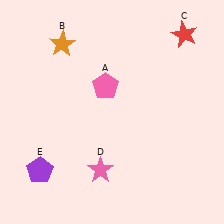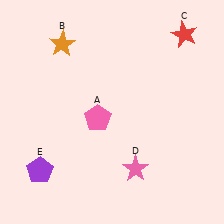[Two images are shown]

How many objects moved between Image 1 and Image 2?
2 objects moved between the two images.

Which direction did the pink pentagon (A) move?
The pink pentagon (A) moved down.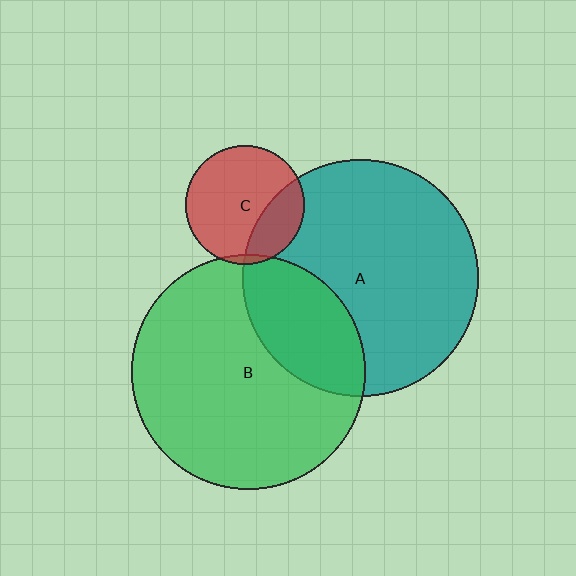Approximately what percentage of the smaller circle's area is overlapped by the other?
Approximately 25%.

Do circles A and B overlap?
Yes.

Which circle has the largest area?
Circle A (teal).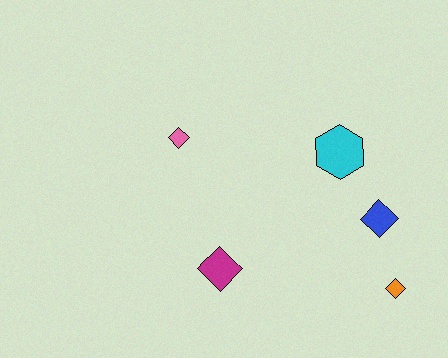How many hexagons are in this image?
There is 1 hexagon.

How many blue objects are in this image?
There is 1 blue object.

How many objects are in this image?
There are 5 objects.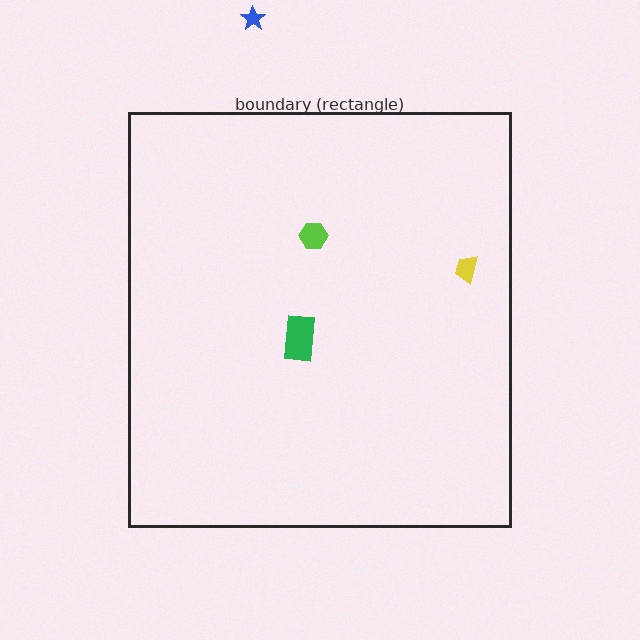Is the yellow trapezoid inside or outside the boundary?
Inside.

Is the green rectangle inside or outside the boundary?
Inside.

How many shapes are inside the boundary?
3 inside, 1 outside.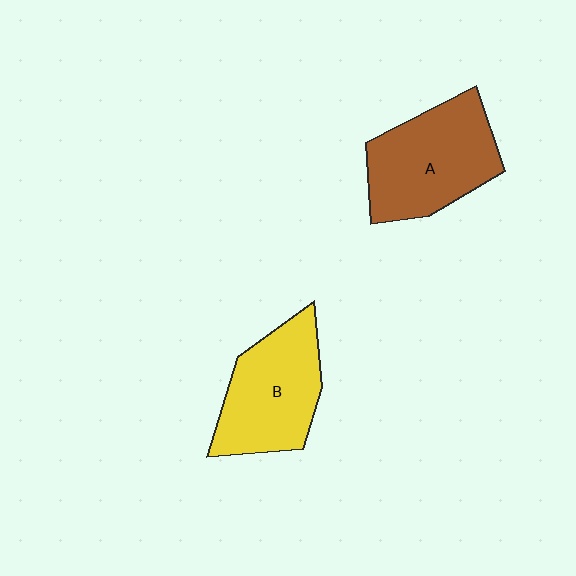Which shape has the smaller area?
Shape B (yellow).